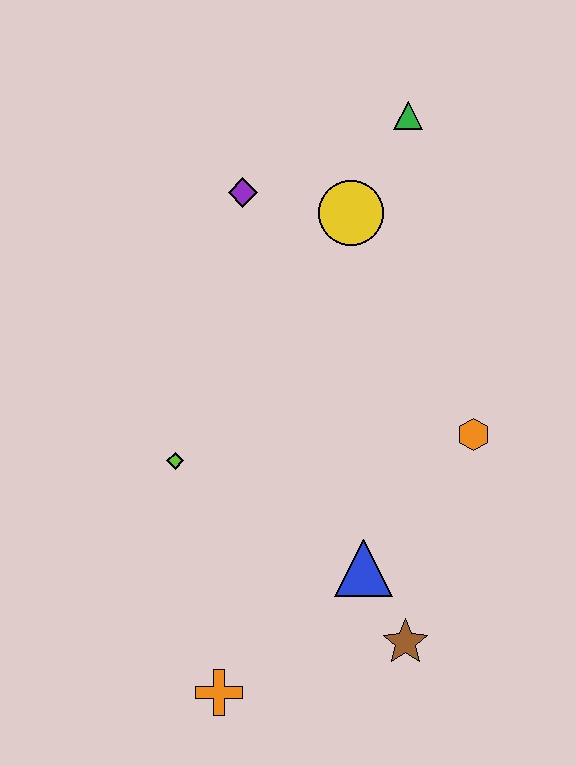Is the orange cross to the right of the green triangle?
No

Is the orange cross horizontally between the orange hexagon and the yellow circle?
No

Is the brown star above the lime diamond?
No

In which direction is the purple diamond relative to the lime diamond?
The purple diamond is above the lime diamond.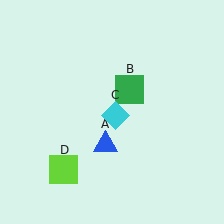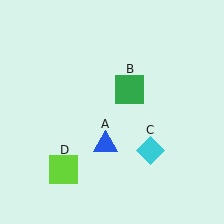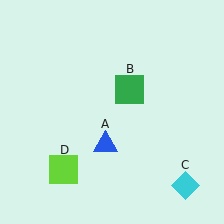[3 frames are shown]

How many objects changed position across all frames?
1 object changed position: cyan diamond (object C).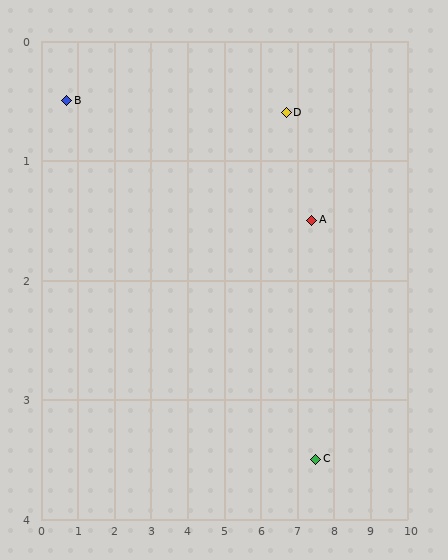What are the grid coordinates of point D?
Point D is at approximately (6.7, 0.6).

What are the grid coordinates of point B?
Point B is at approximately (0.7, 0.5).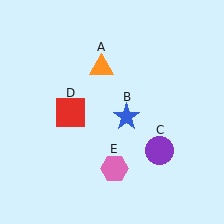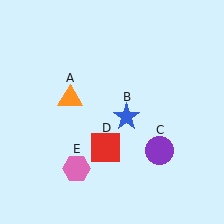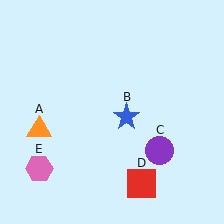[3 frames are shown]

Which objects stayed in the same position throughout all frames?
Blue star (object B) and purple circle (object C) remained stationary.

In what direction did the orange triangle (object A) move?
The orange triangle (object A) moved down and to the left.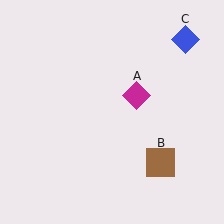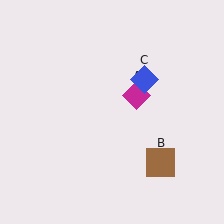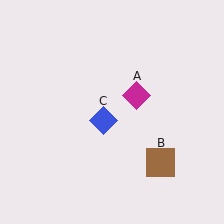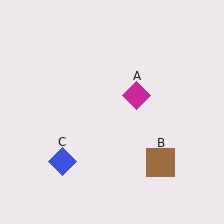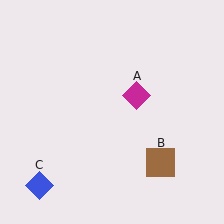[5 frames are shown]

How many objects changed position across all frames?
1 object changed position: blue diamond (object C).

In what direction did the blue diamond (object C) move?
The blue diamond (object C) moved down and to the left.